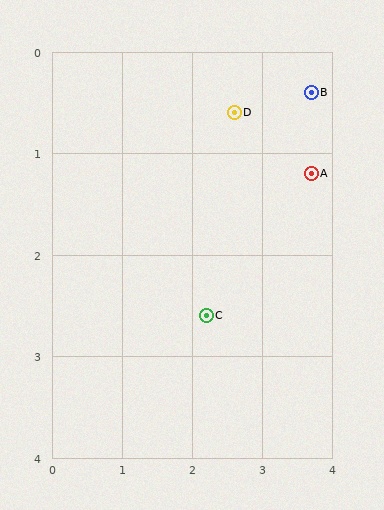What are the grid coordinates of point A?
Point A is at approximately (3.7, 1.2).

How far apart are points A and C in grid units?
Points A and C are about 2.1 grid units apart.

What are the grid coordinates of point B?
Point B is at approximately (3.7, 0.4).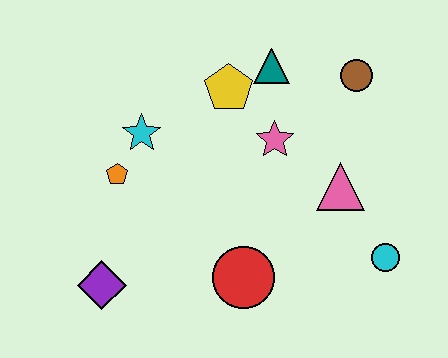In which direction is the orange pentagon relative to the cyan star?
The orange pentagon is below the cyan star.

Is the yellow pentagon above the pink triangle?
Yes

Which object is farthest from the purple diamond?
The brown circle is farthest from the purple diamond.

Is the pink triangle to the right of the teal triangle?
Yes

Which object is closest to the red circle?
The pink triangle is closest to the red circle.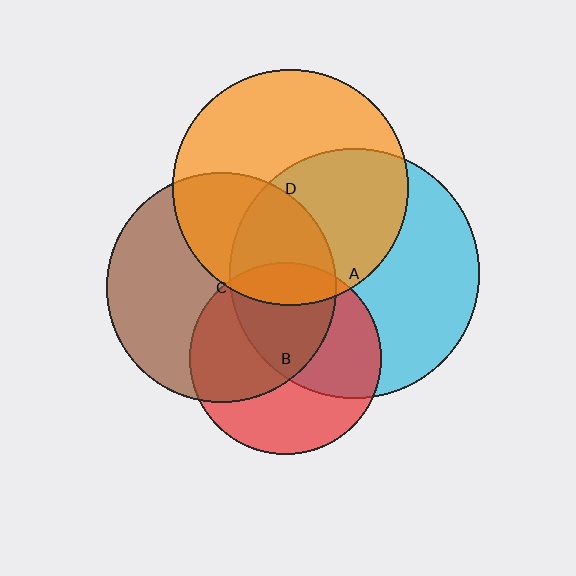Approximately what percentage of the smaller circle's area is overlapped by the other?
Approximately 40%.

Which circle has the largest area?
Circle A (cyan).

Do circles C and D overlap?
Yes.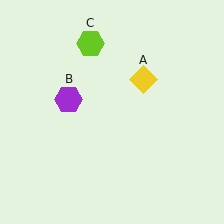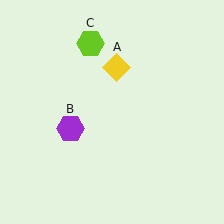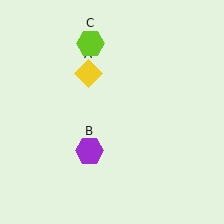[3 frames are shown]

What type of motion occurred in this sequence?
The yellow diamond (object A), purple hexagon (object B) rotated counterclockwise around the center of the scene.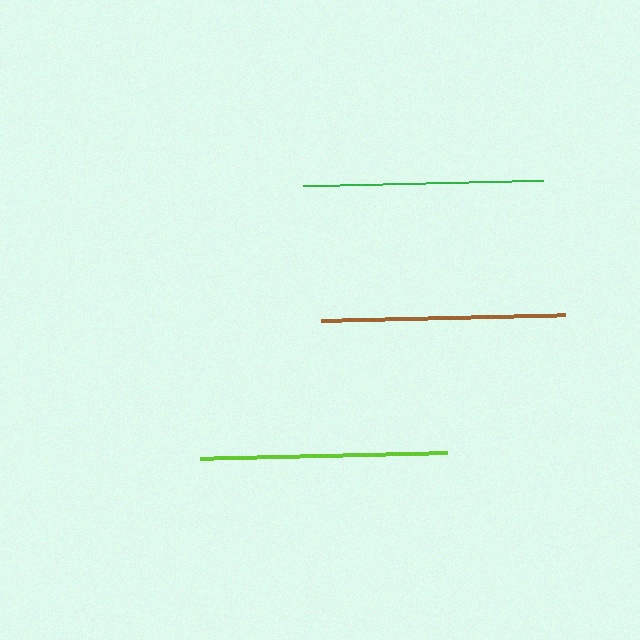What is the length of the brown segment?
The brown segment is approximately 243 pixels long.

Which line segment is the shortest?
The green line is the shortest at approximately 240 pixels.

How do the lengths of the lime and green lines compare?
The lime and green lines are approximately the same length.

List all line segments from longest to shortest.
From longest to shortest: lime, brown, green.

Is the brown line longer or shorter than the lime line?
The lime line is longer than the brown line.